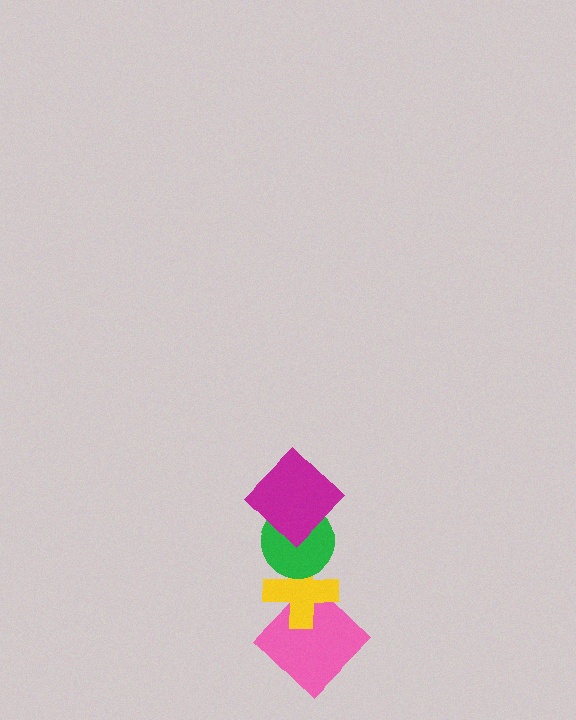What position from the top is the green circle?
The green circle is 2nd from the top.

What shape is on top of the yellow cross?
The green circle is on top of the yellow cross.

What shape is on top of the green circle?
The magenta diamond is on top of the green circle.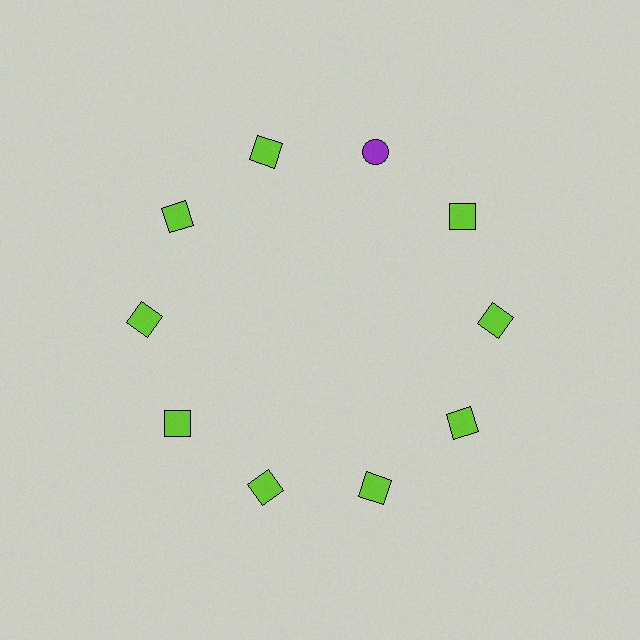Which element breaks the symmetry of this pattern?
The purple circle at roughly the 1 o'clock position breaks the symmetry. All other shapes are lime squares.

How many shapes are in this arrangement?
There are 10 shapes arranged in a ring pattern.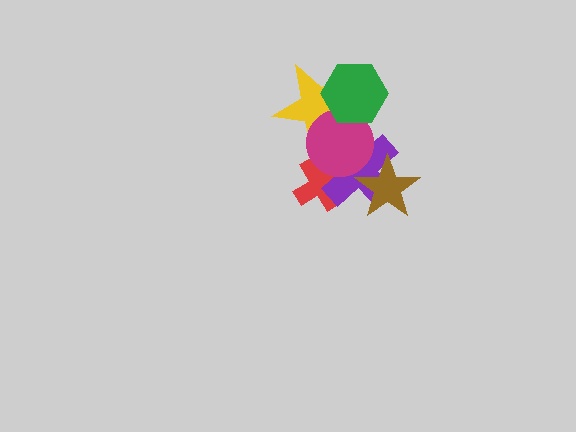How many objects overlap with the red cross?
2 objects overlap with the red cross.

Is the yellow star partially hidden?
Yes, it is partially covered by another shape.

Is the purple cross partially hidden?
Yes, it is partially covered by another shape.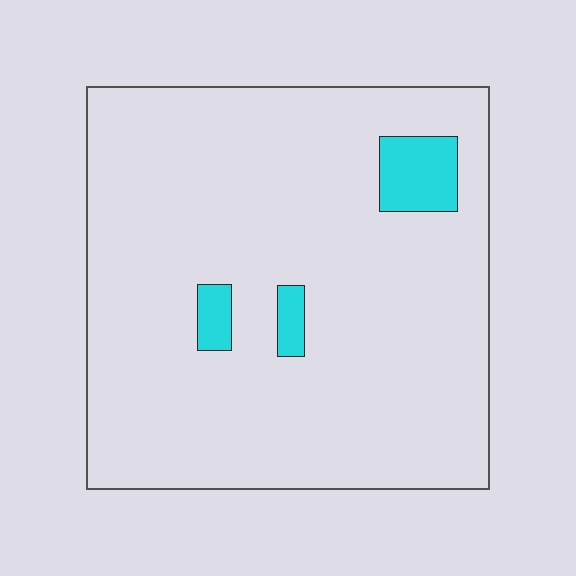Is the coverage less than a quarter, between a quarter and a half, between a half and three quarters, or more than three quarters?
Less than a quarter.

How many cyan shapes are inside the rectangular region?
3.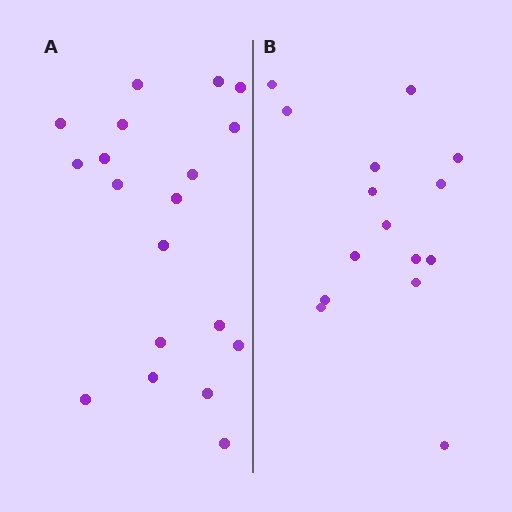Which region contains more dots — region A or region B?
Region A (the left region) has more dots.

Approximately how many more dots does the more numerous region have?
Region A has about 4 more dots than region B.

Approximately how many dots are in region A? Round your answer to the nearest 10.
About 20 dots. (The exact count is 19, which rounds to 20.)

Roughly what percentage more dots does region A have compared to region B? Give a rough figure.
About 25% more.